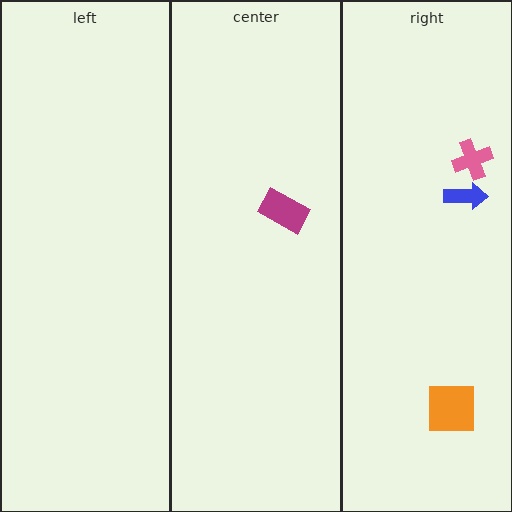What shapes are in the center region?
The magenta rectangle.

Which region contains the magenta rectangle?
The center region.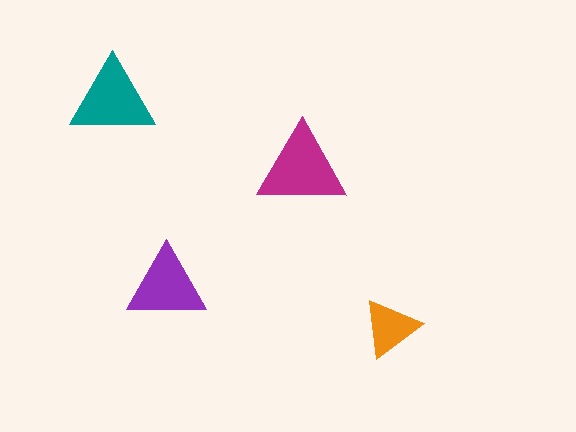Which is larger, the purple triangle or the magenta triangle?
The magenta one.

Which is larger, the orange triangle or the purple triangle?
The purple one.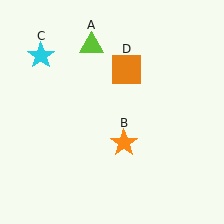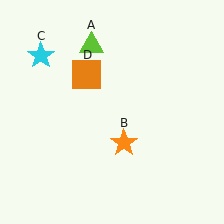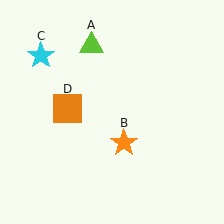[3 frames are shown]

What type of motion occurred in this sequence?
The orange square (object D) rotated counterclockwise around the center of the scene.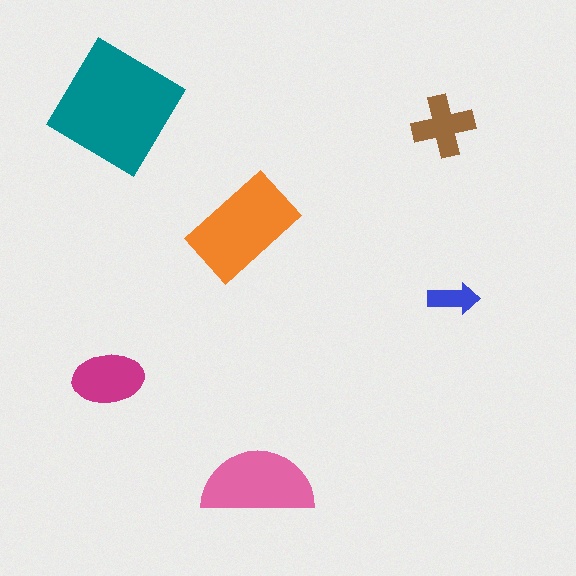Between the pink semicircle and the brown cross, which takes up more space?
The pink semicircle.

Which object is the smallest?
The blue arrow.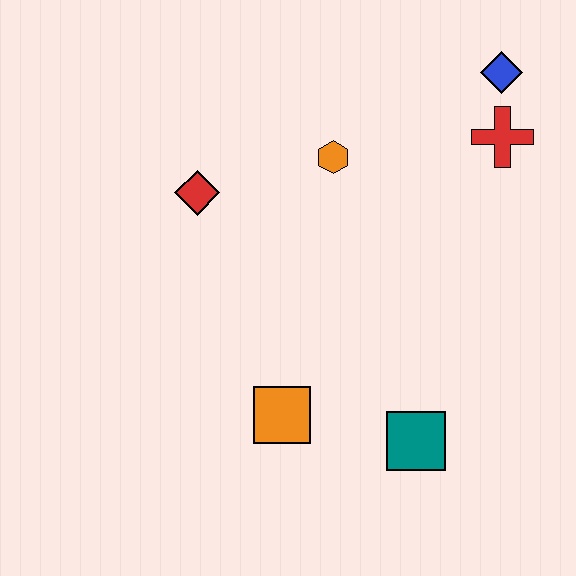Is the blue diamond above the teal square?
Yes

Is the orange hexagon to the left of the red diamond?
No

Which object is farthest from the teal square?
The blue diamond is farthest from the teal square.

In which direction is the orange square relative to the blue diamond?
The orange square is below the blue diamond.